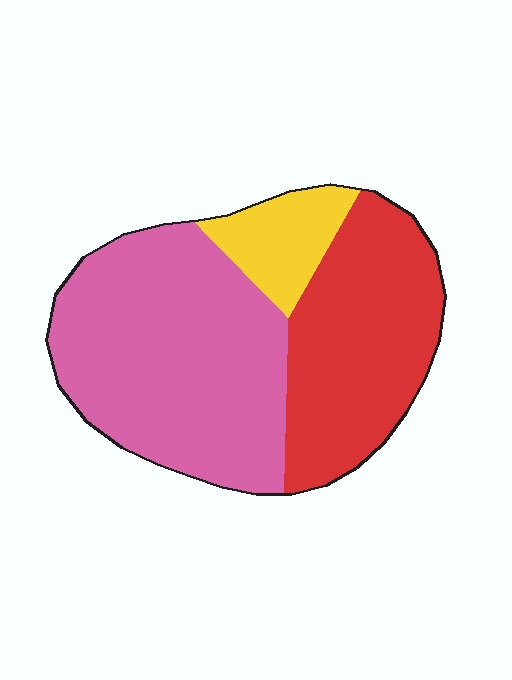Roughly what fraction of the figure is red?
Red covers roughly 35% of the figure.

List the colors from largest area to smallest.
From largest to smallest: pink, red, yellow.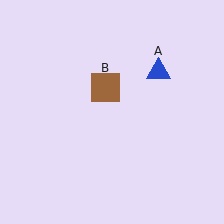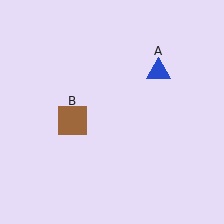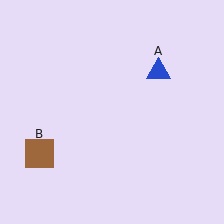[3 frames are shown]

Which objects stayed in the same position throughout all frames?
Blue triangle (object A) remained stationary.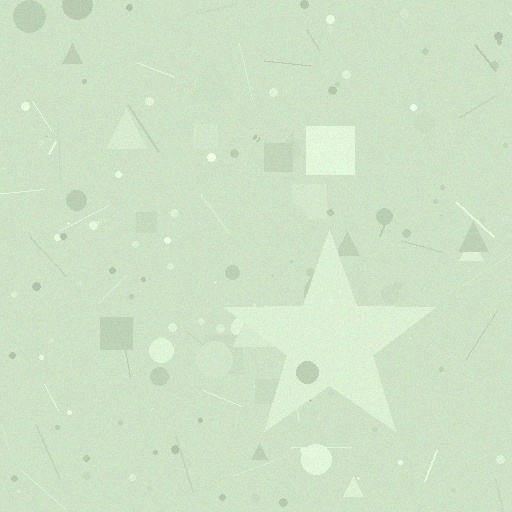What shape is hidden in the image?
A star is hidden in the image.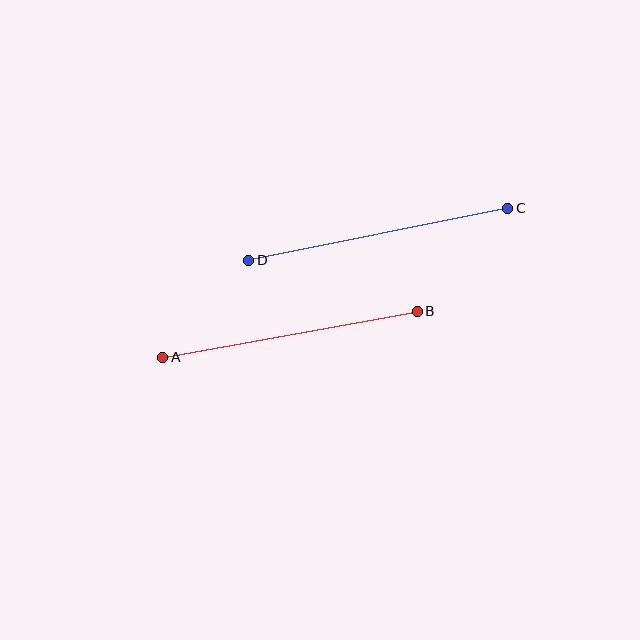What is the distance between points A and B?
The distance is approximately 259 pixels.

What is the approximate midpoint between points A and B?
The midpoint is at approximately (290, 334) pixels.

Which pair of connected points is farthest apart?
Points C and D are farthest apart.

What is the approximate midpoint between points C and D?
The midpoint is at approximately (378, 234) pixels.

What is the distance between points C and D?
The distance is approximately 264 pixels.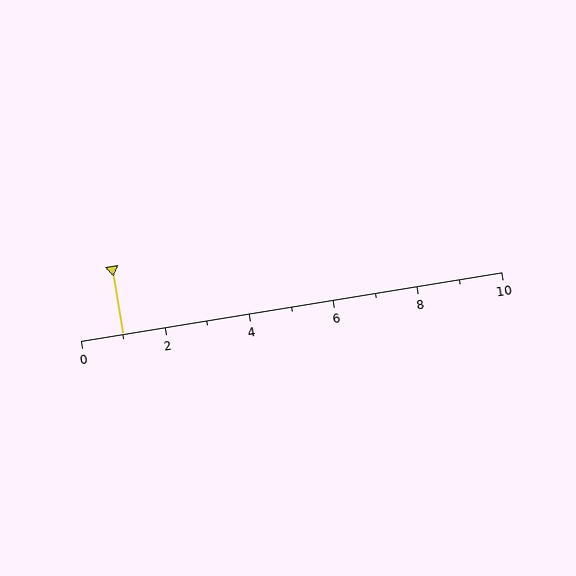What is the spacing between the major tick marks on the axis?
The major ticks are spaced 2 apart.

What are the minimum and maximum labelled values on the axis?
The axis runs from 0 to 10.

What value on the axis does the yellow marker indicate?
The marker indicates approximately 1.